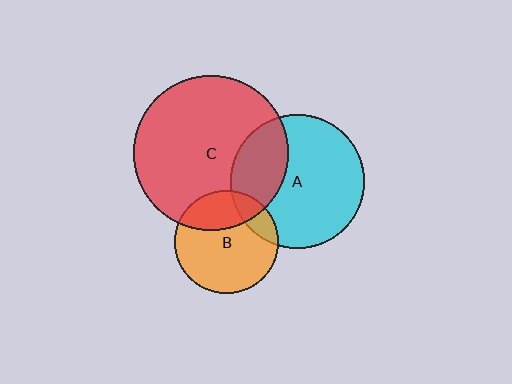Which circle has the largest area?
Circle C (red).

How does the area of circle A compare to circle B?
Approximately 1.7 times.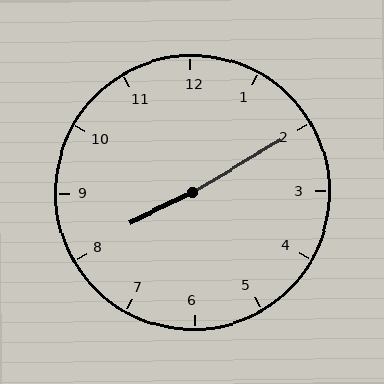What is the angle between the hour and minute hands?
Approximately 175 degrees.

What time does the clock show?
8:10.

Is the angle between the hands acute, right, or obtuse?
It is obtuse.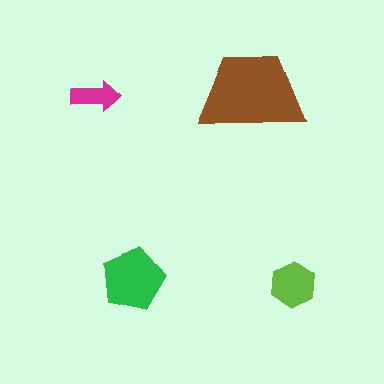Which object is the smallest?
The magenta arrow.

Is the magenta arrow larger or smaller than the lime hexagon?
Smaller.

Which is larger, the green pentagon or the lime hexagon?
The green pentagon.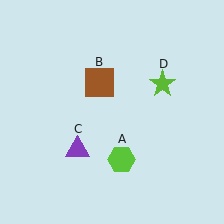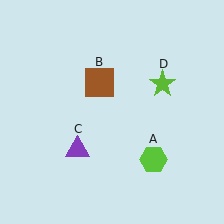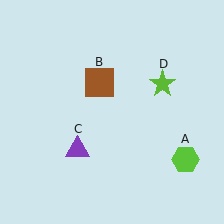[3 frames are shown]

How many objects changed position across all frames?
1 object changed position: lime hexagon (object A).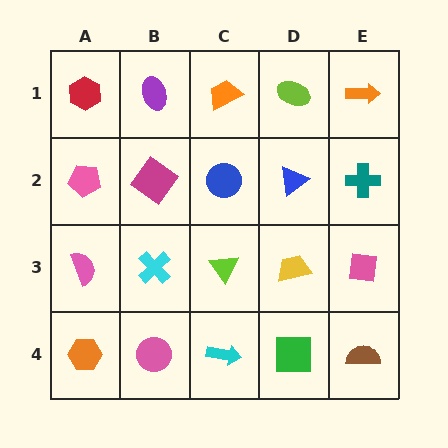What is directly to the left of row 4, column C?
A pink circle.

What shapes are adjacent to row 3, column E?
A teal cross (row 2, column E), a brown semicircle (row 4, column E), a yellow trapezoid (row 3, column D).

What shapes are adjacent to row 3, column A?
A pink pentagon (row 2, column A), an orange hexagon (row 4, column A), a cyan cross (row 3, column B).